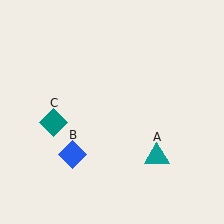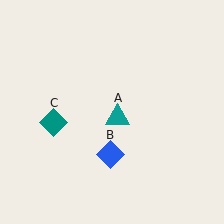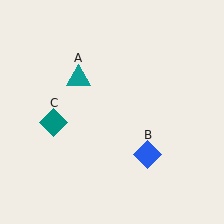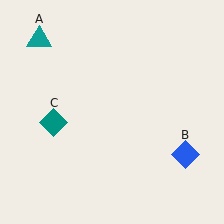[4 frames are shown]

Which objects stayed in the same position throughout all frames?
Teal diamond (object C) remained stationary.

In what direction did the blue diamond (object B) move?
The blue diamond (object B) moved right.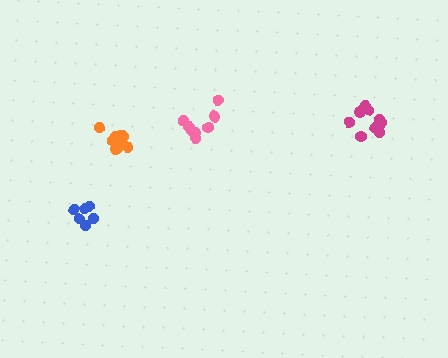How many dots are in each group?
Group 1: 10 dots, Group 2: 8 dots, Group 3: 10 dots, Group 4: 6 dots (34 total).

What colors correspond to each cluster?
The clusters are colored: orange, pink, magenta, blue.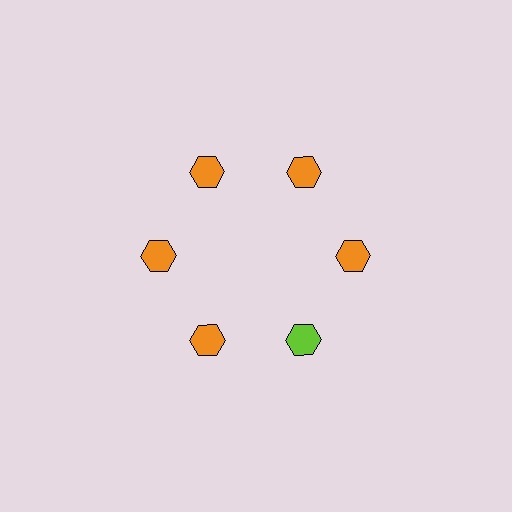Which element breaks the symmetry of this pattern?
The lime hexagon at roughly the 5 o'clock position breaks the symmetry. All other shapes are orange hexagons.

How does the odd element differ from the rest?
It has a different color: lime instead of orange.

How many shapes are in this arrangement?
There are 6 shapes arranged in a ring pattern.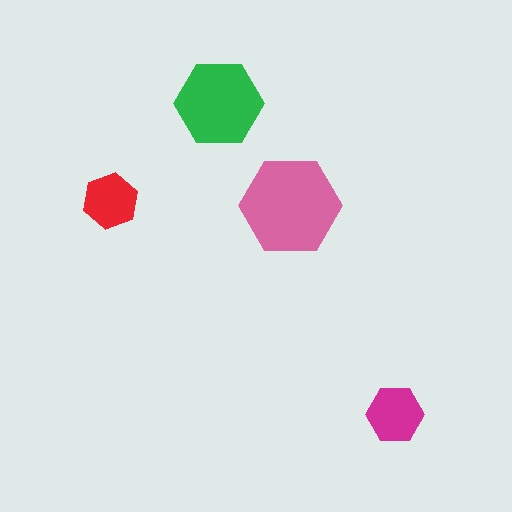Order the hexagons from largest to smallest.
the pink one, the green one, the magenta one, the red one.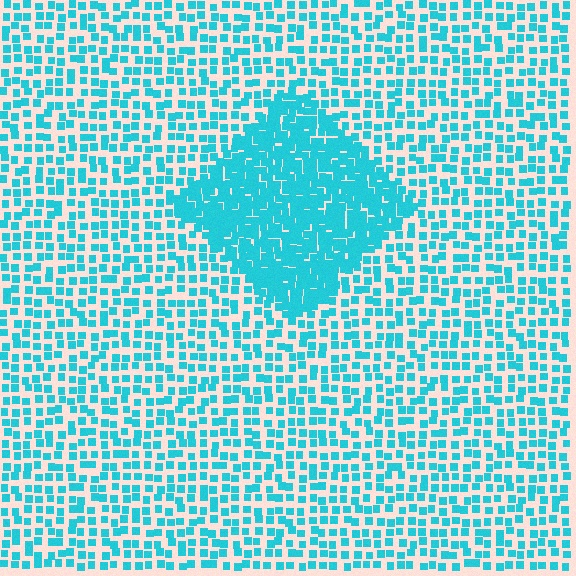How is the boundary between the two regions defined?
The boundary is defined by a change in element density (approximately 2.3x ratio). All elements are the same color, size, and shape.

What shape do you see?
I see a diamond.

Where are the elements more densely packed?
The elements are more densely packed inside the diamond boundary.